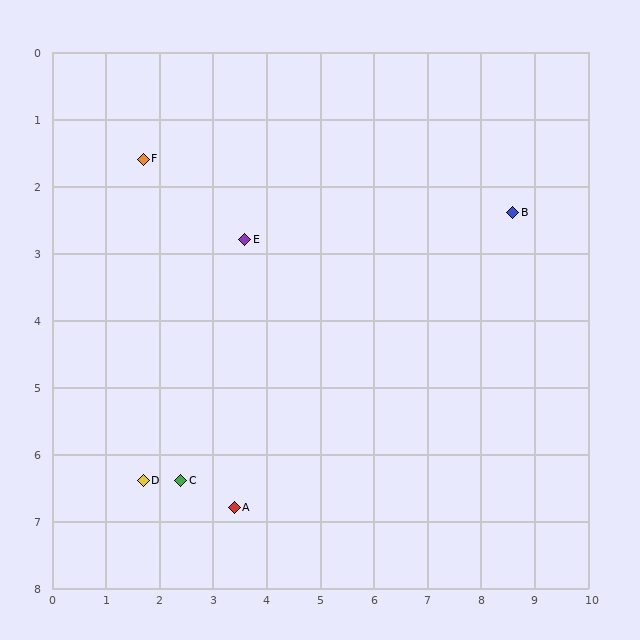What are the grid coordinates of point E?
Point E is at approximately (3.6, 2.8).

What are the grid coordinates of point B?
Point B is at approximately (8.6, 2.4).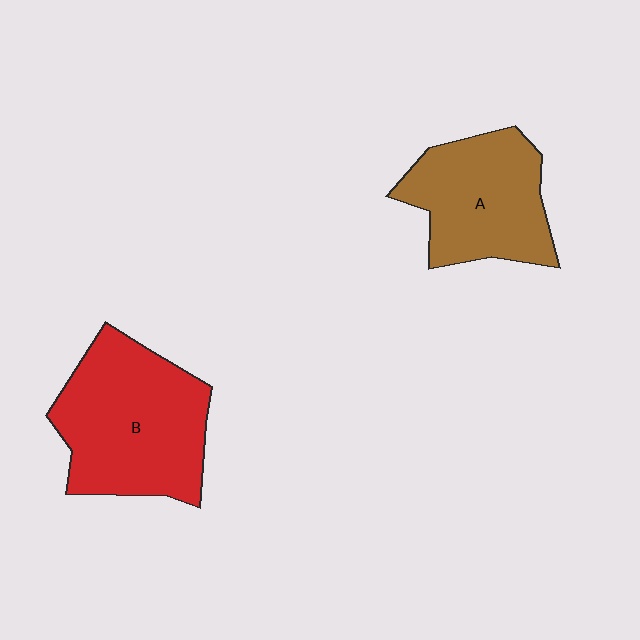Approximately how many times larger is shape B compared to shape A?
Approximately 1.3 times.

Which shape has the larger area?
Shape B (red).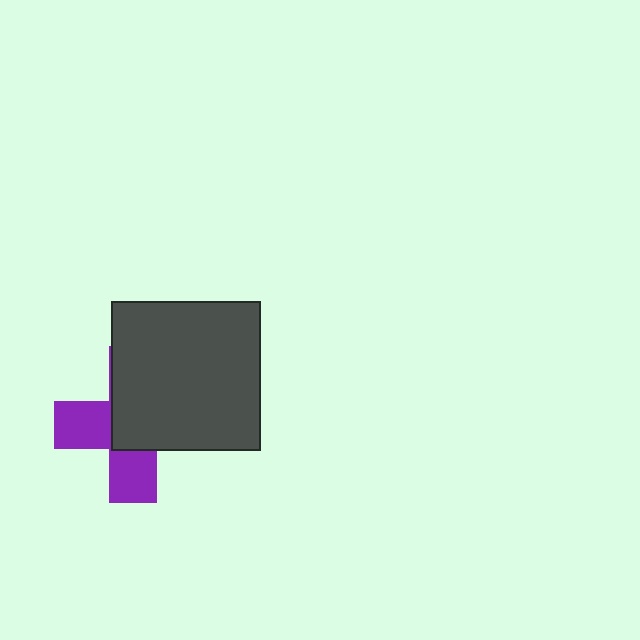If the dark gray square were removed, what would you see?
You would see the complete purple cross.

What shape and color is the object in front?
The object in front is a dark gray square.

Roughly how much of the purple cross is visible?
A small part of it is visible (roughly 42%).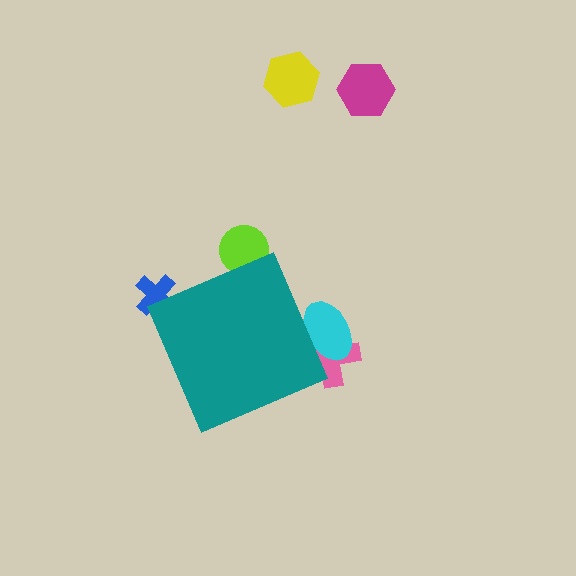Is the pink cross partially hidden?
Yes, the pink cross is partially hidden behind the teal diamond.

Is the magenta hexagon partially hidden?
No, the magenta hexagon is fully visible.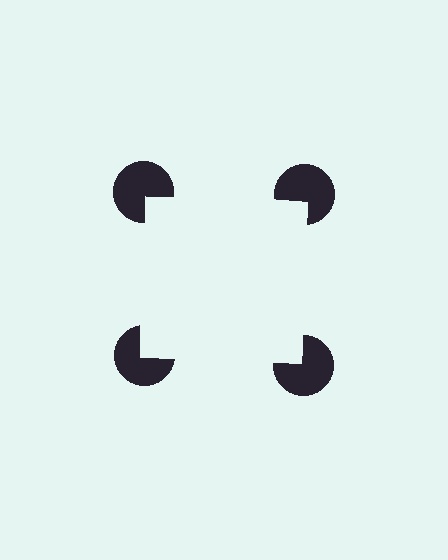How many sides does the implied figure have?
4 sides.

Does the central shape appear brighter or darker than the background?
It typically appears slightly brighter than the background, even though no actual brightness change is drawn.